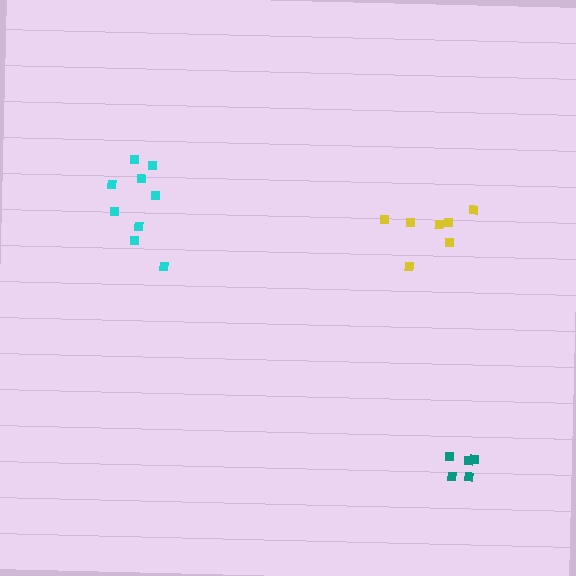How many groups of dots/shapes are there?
There are 3 groups.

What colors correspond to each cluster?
The clusters are colored: cyan, teal, yellow.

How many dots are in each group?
Group 1: 9 dots, Group 2: 5 dots, Group 3: 7 dots (21 total).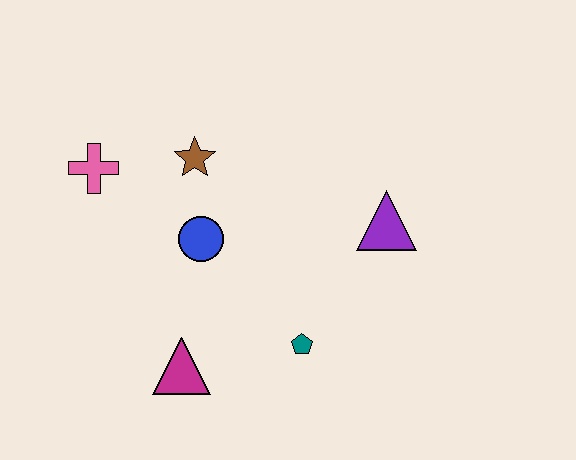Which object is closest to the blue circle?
The brown star is closest to the blue circle.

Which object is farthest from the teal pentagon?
The pink cross is farthest from the teal pentagon.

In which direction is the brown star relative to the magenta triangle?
The brown star is above the magenta triangle.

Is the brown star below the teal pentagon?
No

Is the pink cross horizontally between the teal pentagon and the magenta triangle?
No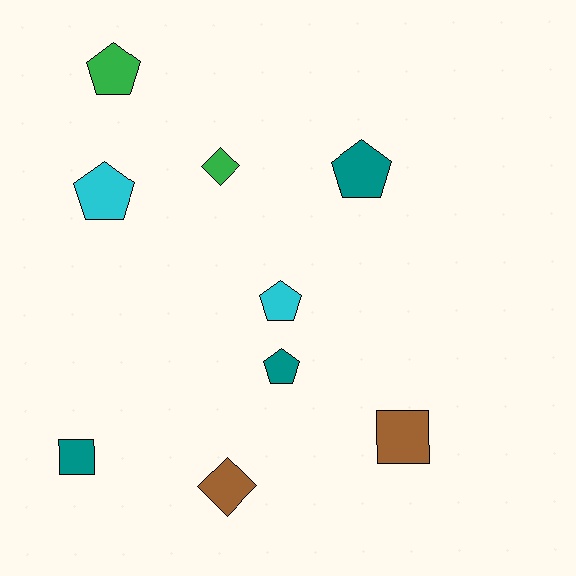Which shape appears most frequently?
Pentagon, with 5 objects.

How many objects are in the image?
There are 9 objects.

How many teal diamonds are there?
There are no teal diamonds.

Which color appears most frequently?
Teal, with 3 objects.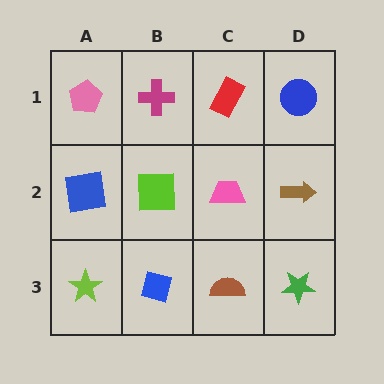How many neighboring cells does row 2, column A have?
3.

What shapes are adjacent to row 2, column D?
A blue circle (row 1, column D), a green star (row 3, column D), a pink trapezoid (row 2, column C).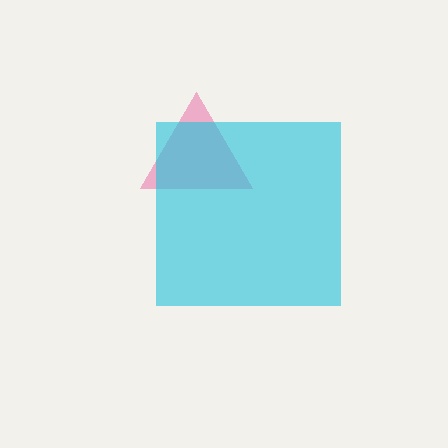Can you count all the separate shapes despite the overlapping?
Yes, there are 2 separate shapes.